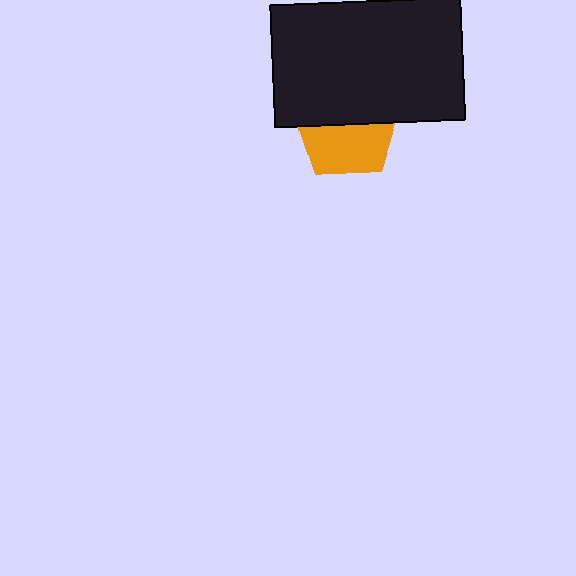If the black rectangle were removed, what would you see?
You would see the complete orange pentagon.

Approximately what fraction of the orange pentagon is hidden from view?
Roughly 48% of the orange pentagon is hidden behind the black rectangle.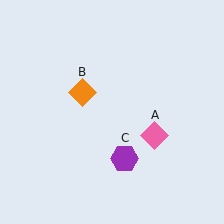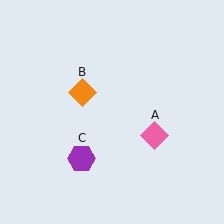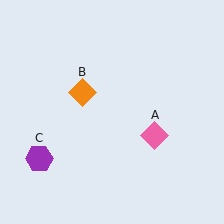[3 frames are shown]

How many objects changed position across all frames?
1 object changed position: purple hexagon (object C).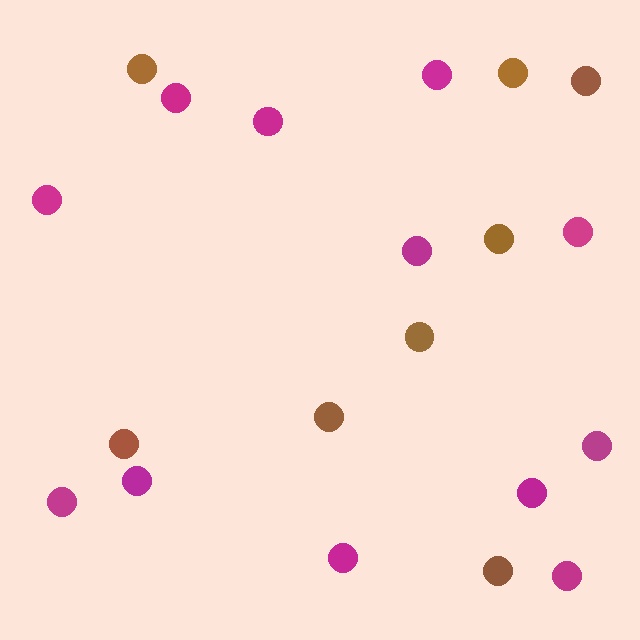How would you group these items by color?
There are 2 groups: one group of brown circles (8) and one group of magenta circles (12).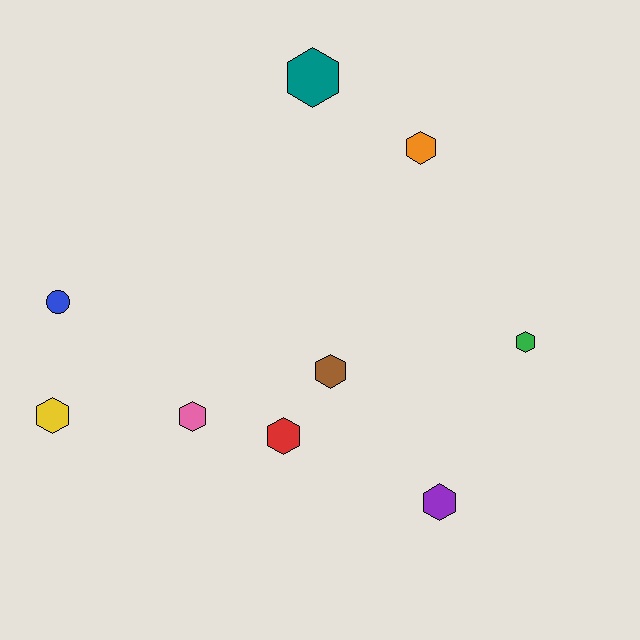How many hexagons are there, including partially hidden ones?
There are 8 hexagons.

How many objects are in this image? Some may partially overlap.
There are 9 objects.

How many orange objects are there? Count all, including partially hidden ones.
There is 1 orange object.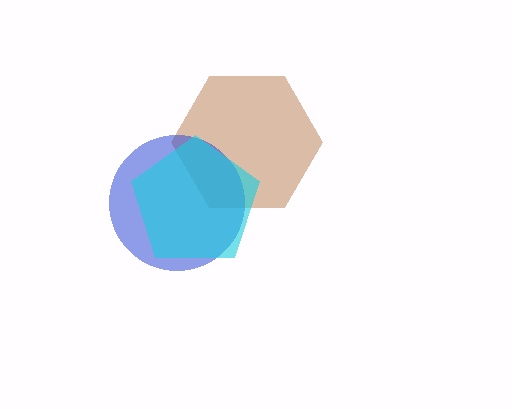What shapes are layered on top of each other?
The layered shapes are: a brown hexagon, a blue circle, a cyan pentagon.